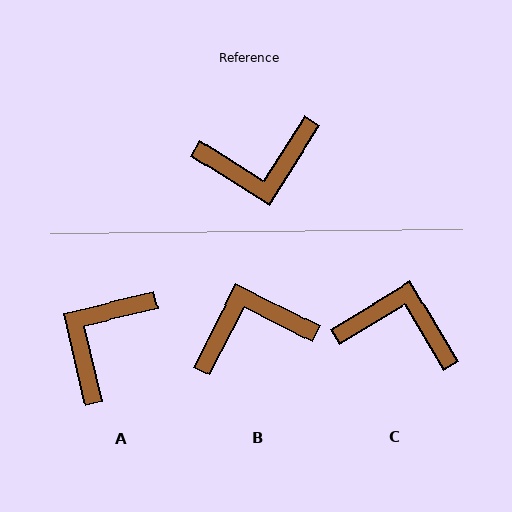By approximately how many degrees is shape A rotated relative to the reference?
Approximately 134 degrees clockwise.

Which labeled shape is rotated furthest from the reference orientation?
B, about 175 degrees away.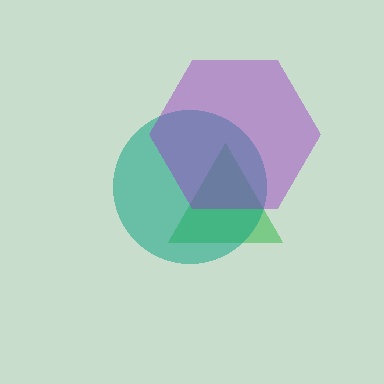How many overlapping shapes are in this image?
There are 3 overlapping shapes in the image.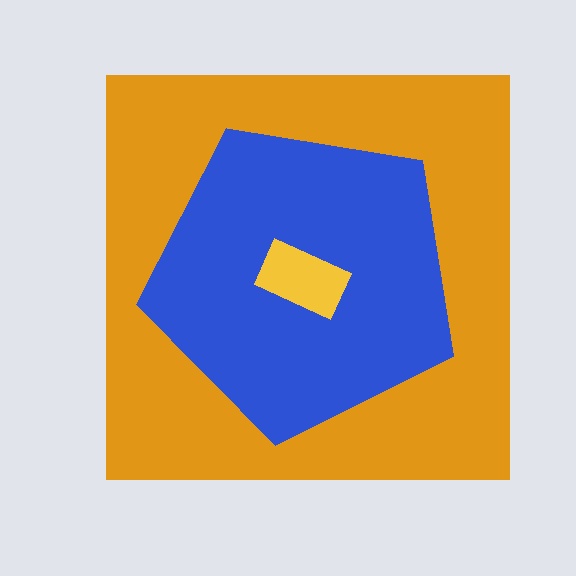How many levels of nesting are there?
3.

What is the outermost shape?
The orange square.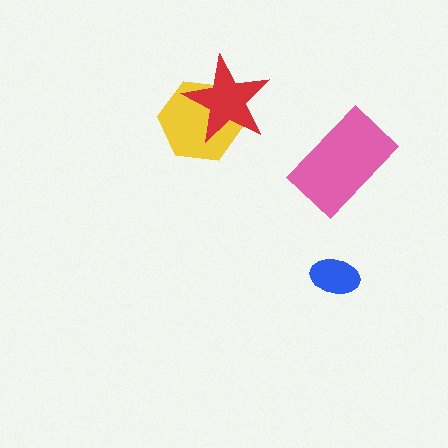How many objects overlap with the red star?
1 object overlaps with the red star.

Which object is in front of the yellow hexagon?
The red star is in front of the yellow hexagon.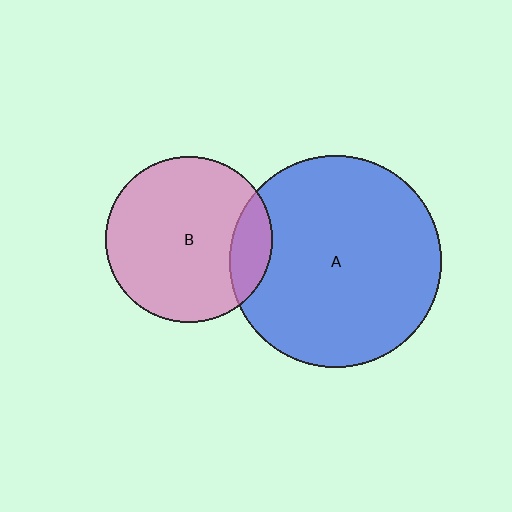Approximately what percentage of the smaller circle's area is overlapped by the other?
Approximately 15%.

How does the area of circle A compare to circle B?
Approximately 1.6 times.